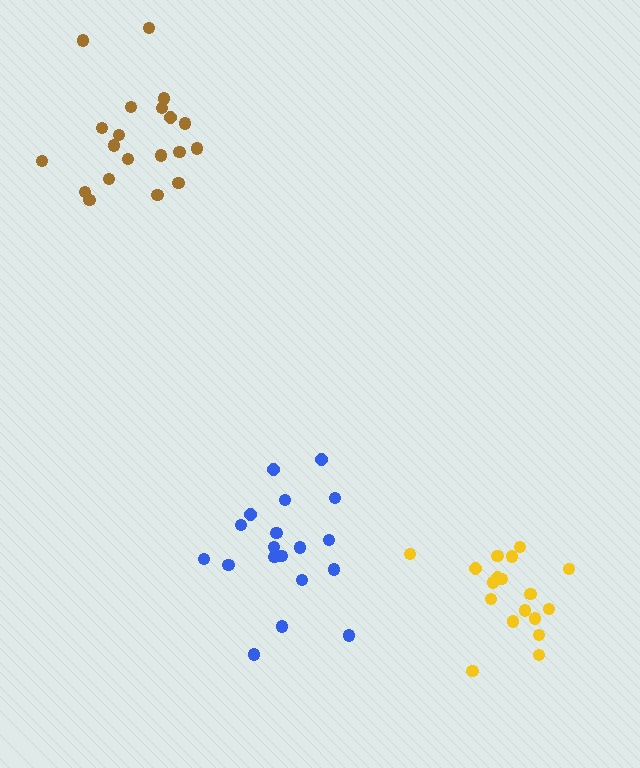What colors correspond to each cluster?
The clusters are colored: brown, blue, yellow.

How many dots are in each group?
Group 1: 20 dots, Group 2: 19 dots, Group 3: 18 dots (57 total).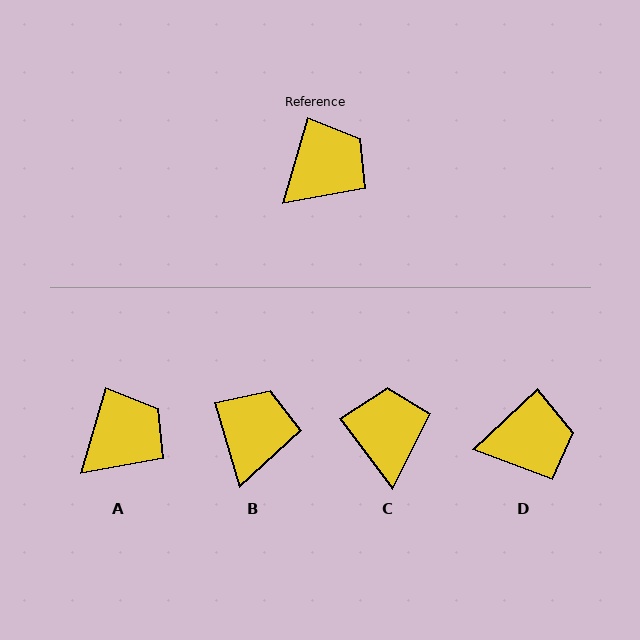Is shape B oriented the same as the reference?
No, it is off by about 33 degrees.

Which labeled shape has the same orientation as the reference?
A.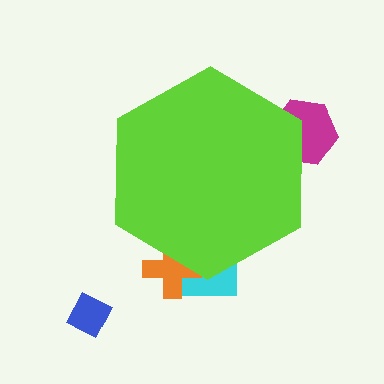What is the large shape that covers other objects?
A lime hexagon.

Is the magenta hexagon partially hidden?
Yes, the magenta hexagon is partially hidden behind the lime hexagon.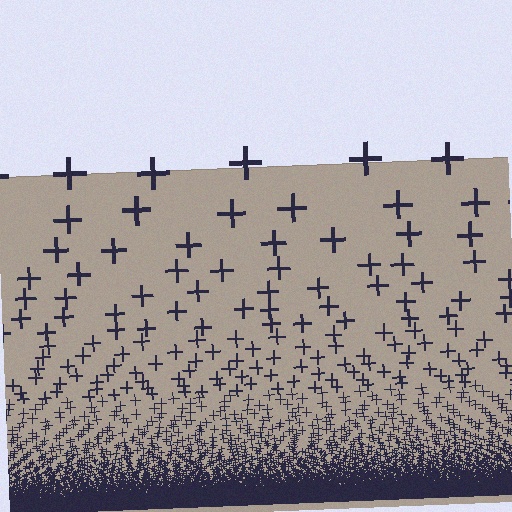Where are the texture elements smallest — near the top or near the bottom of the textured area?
Near the bottom.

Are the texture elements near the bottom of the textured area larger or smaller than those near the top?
Smaller. The gradient is inverted — elements near the bottom are smaller and denser.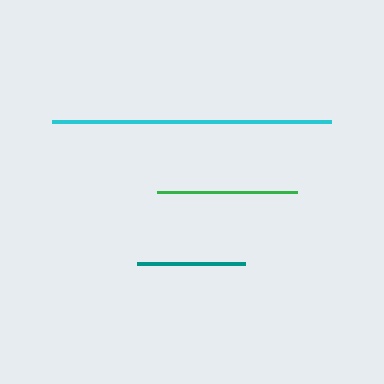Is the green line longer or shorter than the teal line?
The green line is longer than the teal line.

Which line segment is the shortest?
The teal line is the shortest at approximately 109 pixels.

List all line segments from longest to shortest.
From longest to shortest: cyan, green, teal.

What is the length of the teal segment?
The teal segment is approximately 109 pixels long.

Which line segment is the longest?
The cyan line is the longest at approximately 279 pixels.